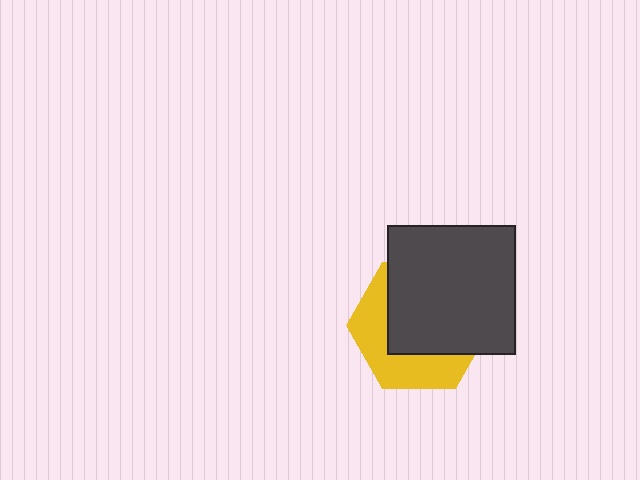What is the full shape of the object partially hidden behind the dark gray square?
The partially hidden object is a yellow hexagon.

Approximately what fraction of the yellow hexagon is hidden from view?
Roughly 60% of the yellow hexagon is hidden behind the dark gray square.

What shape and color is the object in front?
The object in front is a dark gray square.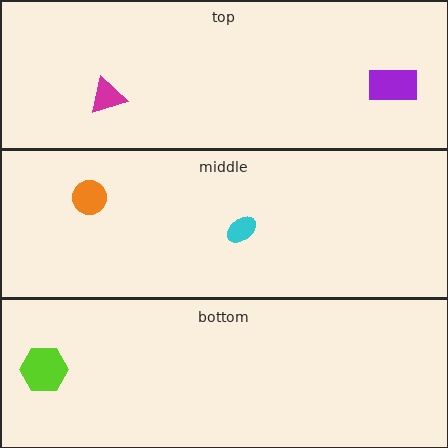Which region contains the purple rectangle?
The top region.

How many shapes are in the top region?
2.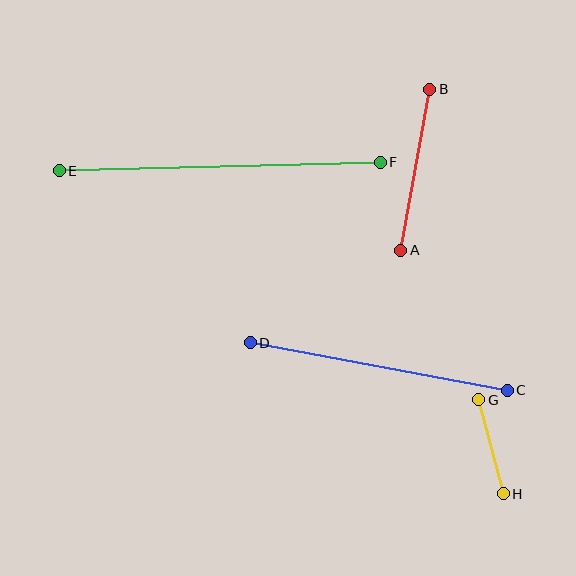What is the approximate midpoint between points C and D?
The midpoint is at approximately (379, 366) pixels.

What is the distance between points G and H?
The distance is approximately 97 pixels.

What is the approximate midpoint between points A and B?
The midpoint is at approximately (415, 170) pixels.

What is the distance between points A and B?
The distance is approximately 164 pixels.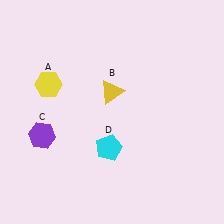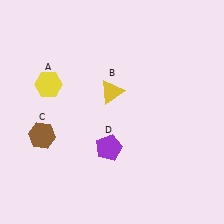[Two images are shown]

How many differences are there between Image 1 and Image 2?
There are 2 differences between the two images.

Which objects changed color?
C changed from purple to brown. D changed from cyan to purple.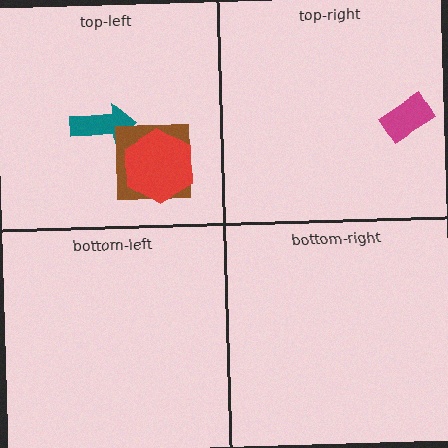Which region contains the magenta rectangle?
The top-right region.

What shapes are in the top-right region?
The magenta rectangle.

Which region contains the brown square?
The top-left region.